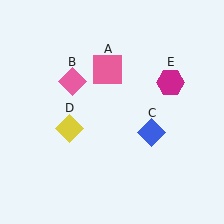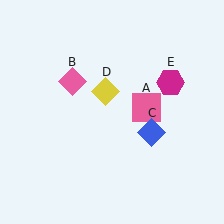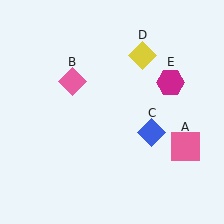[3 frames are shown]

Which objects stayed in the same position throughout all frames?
Pink diamond (object B) and blue diamond (object C) and magenta hexagon (object E) remained stationary.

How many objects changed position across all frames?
2 objects changed position: pink square (object A), yellow diamond (object D).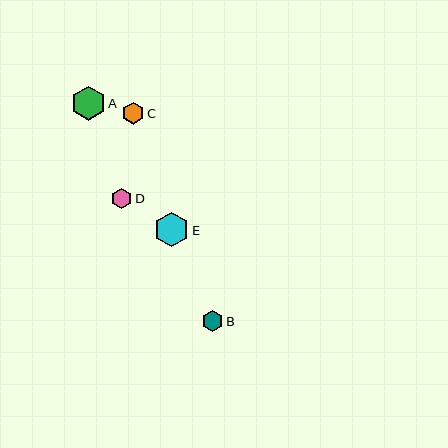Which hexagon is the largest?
Hexagon E is the largest with a size of approximately 35 pixels.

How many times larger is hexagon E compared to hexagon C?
Hexagon E is approximately 1.6 times the size of hexagon C.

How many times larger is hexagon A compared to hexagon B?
Hexagon A is approximately 1.7 times the size of hexagon B.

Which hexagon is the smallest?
Hexagon D is the smallest with a size of approximately 20 pixels.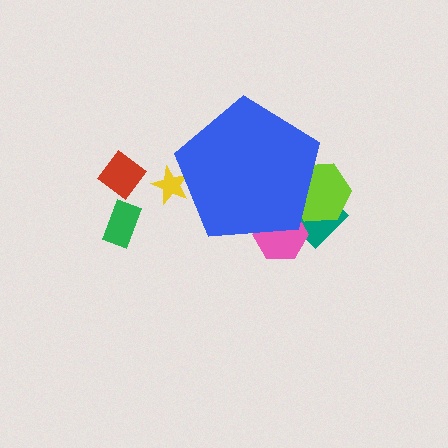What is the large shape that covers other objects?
A blue pentagon.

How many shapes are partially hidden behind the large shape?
4 shapes are partially hidden.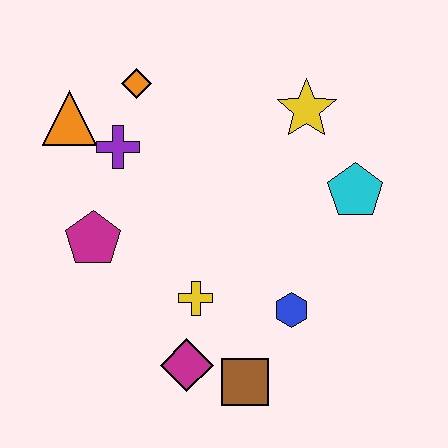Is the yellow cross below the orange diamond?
Yes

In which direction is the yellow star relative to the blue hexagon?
The yellow star is above the blue hexagon.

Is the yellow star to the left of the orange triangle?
No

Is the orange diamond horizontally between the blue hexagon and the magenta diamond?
No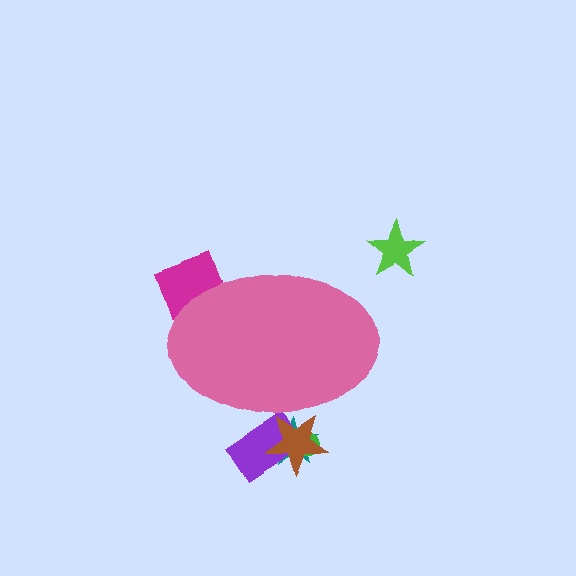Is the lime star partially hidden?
No, the lime star is fully visible.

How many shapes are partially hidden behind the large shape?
5 shapes are partially hidden.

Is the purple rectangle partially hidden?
Yes, the purple rectangle is partially hidden behind the pink ellipse.